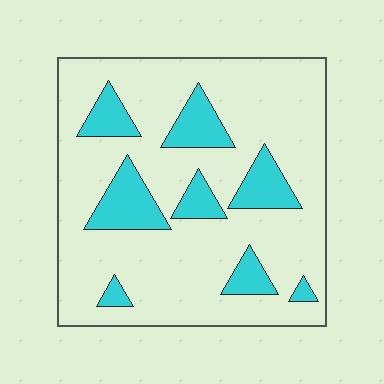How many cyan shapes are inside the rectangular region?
8.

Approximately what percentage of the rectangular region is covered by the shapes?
Approximately 20%.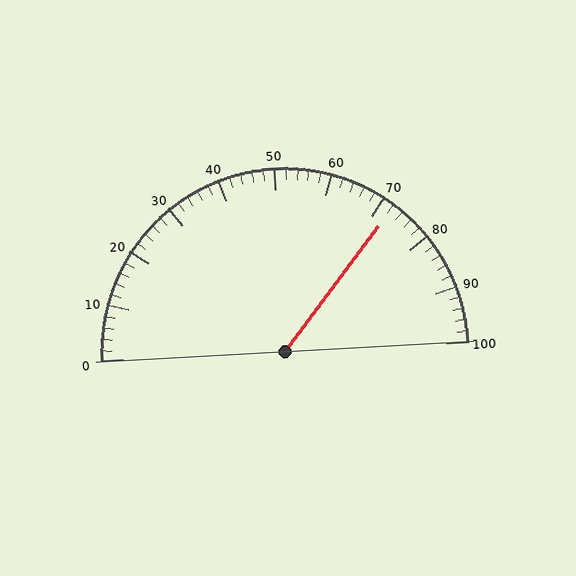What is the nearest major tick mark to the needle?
The nearest major tick mark is 70.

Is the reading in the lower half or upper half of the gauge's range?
The reading is in the upper half of the range (0 to 100).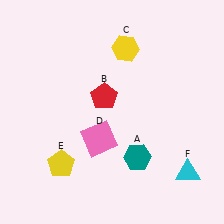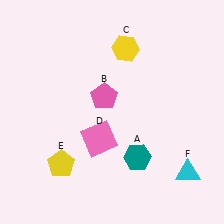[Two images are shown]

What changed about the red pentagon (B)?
In Image 1, B is red. In Image 2, it changed to pink.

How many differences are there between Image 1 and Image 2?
There is 1 difference between the two images.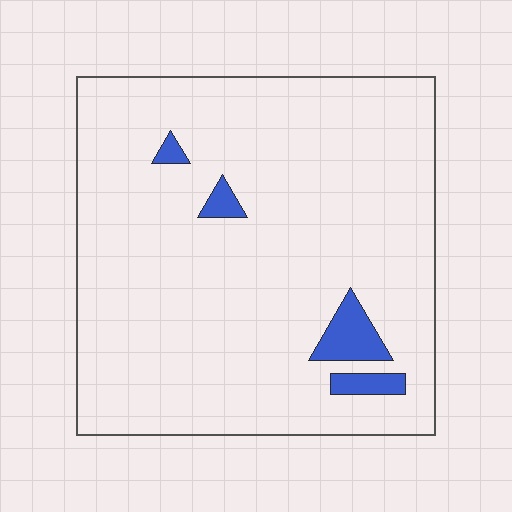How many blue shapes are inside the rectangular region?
4.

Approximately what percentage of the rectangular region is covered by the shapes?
Approximately 5%.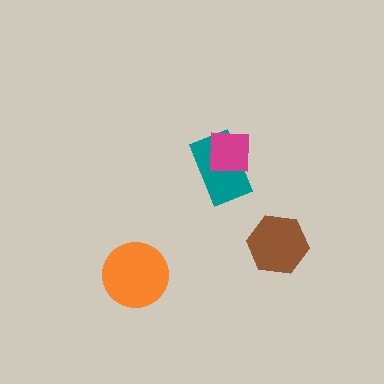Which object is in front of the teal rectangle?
The magenta square is in front of the teal rectangle.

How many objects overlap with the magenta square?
1 object overlaps with the magenta square.